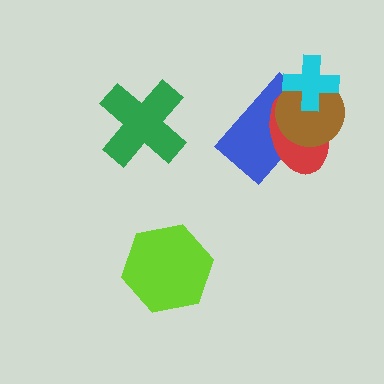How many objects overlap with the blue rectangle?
3 objects overlap with the blue rectangle.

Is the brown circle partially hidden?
Yes, it is partially covered by another shape.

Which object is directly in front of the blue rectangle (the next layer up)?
The red ellipse is directly in front of the blue rectangle.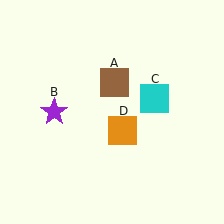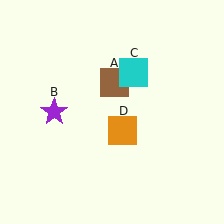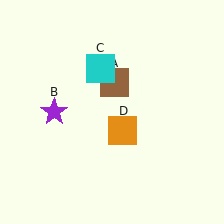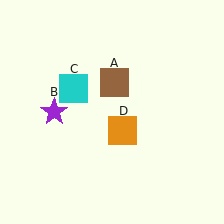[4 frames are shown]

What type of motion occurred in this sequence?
The cyan square (object C) rotated counterclockwise around the center of the scene.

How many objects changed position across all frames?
1 object changed position: cyan square (object C).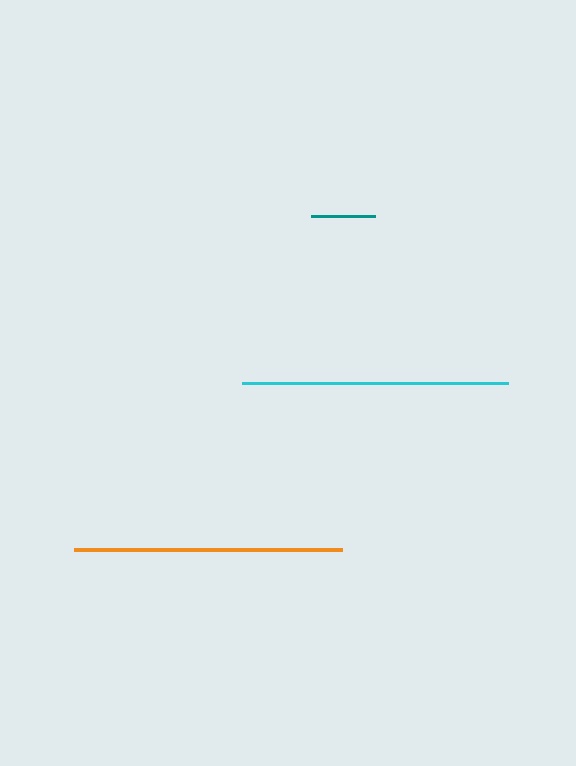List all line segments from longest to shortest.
From longest to shortest: orange, cyan, teal.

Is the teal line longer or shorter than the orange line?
The orange line is longer than the teal line.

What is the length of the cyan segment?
The cyan segment is approximately 266 pixels long.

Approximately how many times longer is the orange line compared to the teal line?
The orange line is approximately 4.2 times the length of the teal line.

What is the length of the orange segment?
The orange segment is approximately 268 pixels long.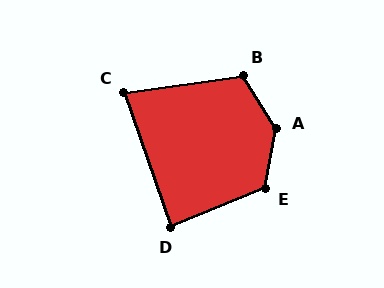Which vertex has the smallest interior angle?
C, at approximately 79 degrees.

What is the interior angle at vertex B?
Approximately 114 degrees (obtuse).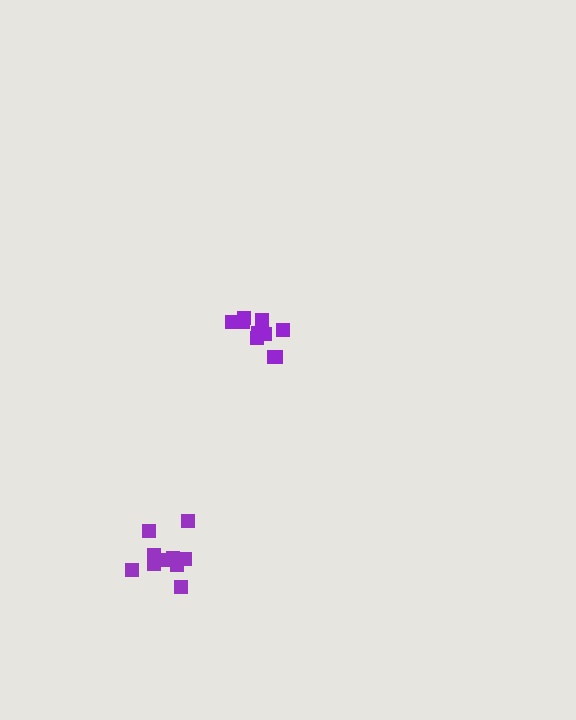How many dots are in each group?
Group 1: 12 dots, Group 2: 10 dots (22 total).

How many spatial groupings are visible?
There are 2 spatial groupings.